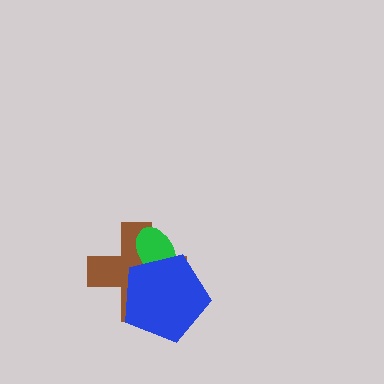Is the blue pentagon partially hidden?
No, no other shape covers it.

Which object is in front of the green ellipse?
The blue pentagon is in front of the green ellipse.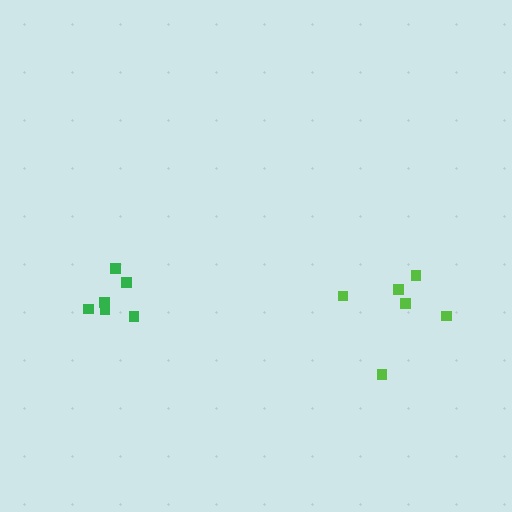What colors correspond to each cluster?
The clusters are colored: green, lime.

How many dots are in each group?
Group 1: 6 dots, Group 2: 6 dots (12 total).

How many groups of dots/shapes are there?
There are 2 groups.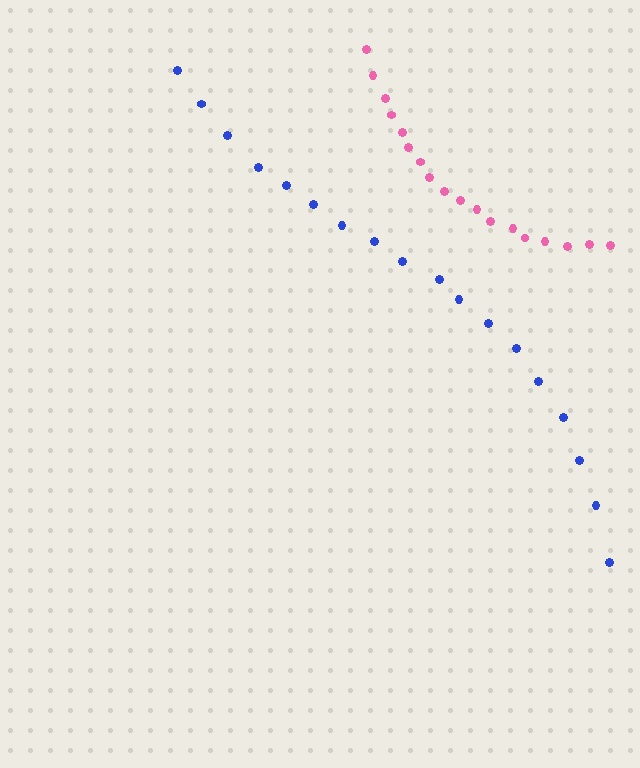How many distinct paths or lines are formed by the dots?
There are 2 distinct paths.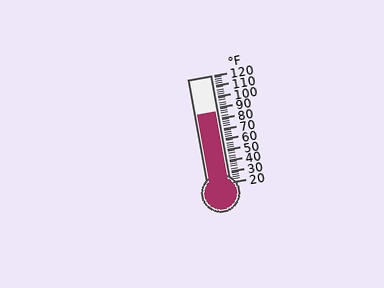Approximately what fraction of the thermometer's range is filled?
The thermometer is filled to approximately 65% of its range.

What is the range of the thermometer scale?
The thermometer scale ranges from 20°F to 120°F.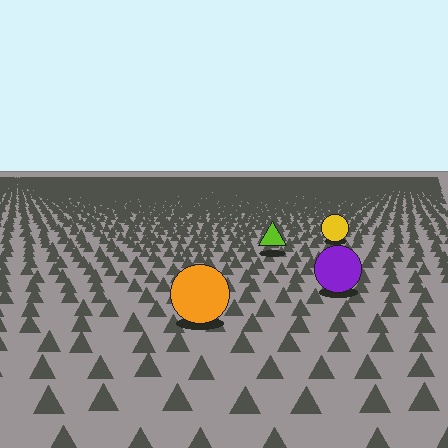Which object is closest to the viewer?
The orange circle is closest. The texture marks near it are larger and more spread out.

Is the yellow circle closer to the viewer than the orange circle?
No. The orange circle is closer — you can tell from the texture gradient: the ground texture is coarser near it.